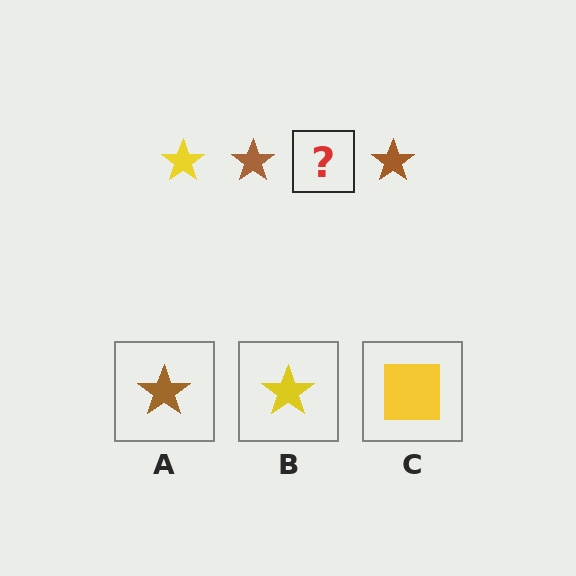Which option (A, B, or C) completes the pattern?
B.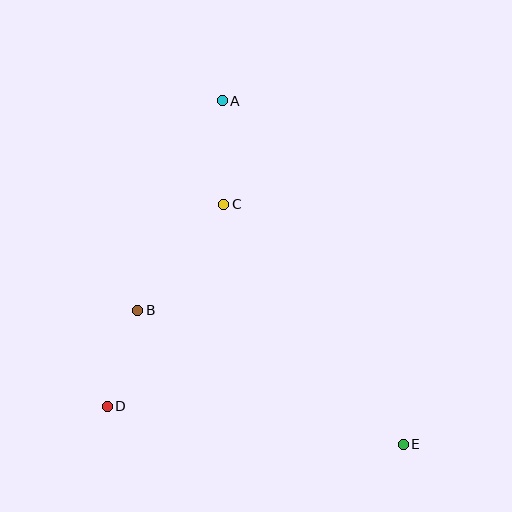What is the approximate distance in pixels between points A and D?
The distance between A and D is approximately 326 pixels.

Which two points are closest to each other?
Points B and D are closest to each other.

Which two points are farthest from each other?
Points A and E are farthest from each other.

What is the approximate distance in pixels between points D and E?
The distance between D and E is approximately 298 pixels.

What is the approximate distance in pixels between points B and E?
The distance between B and E is approximately 297 pixels.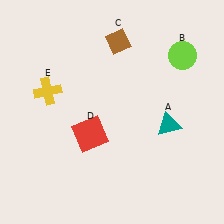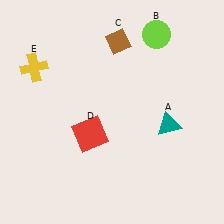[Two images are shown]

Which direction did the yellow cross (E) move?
The yellow cross (E) moved up.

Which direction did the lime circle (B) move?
The lime circle (B) moved left.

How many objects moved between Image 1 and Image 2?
2 objects moved between the two images.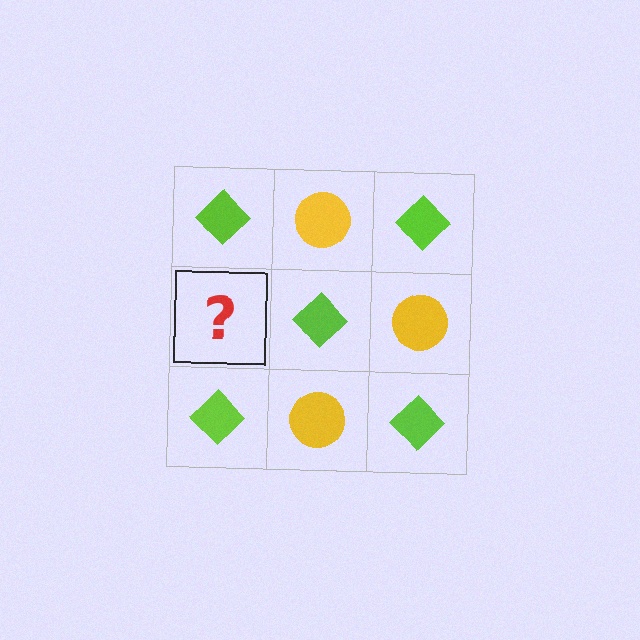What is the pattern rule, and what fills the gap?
The rule is that it alternates lime diamond and yellow circle in a checkerboard pattern. The gap should be filled with a yellow circle.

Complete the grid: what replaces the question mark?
The question mark should be replaced with a yellow circle.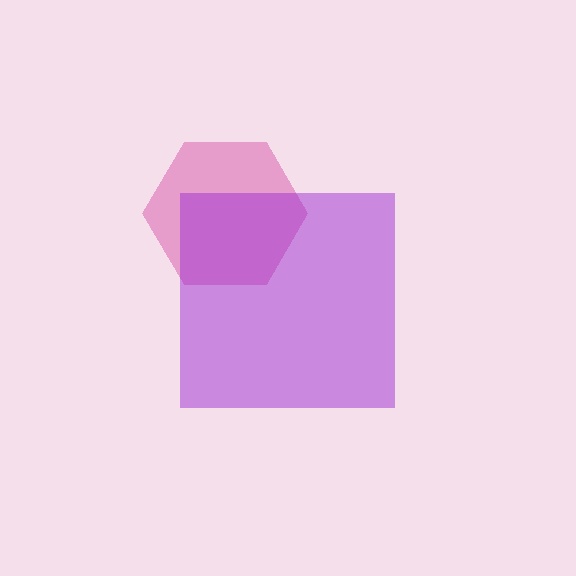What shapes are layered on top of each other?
The layered shapes are: a pink hexagon, a purple square.